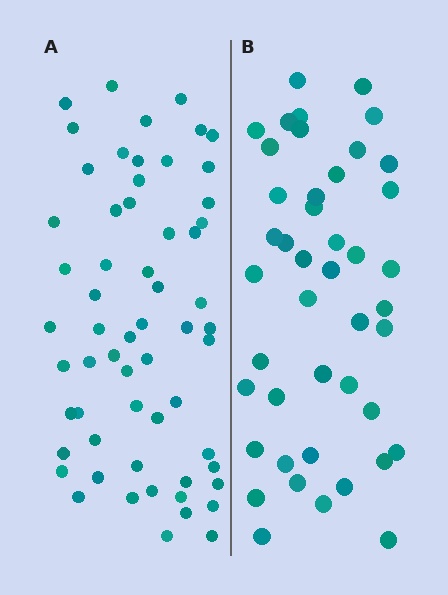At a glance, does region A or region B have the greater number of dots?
Region A (the left region) has more dots.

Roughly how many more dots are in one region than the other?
Region A has approximately 15 more dots than region B.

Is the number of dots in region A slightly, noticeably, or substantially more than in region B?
Region A has noticeably more, but not dramatically so. The ratio is roughly 1.4 to 1.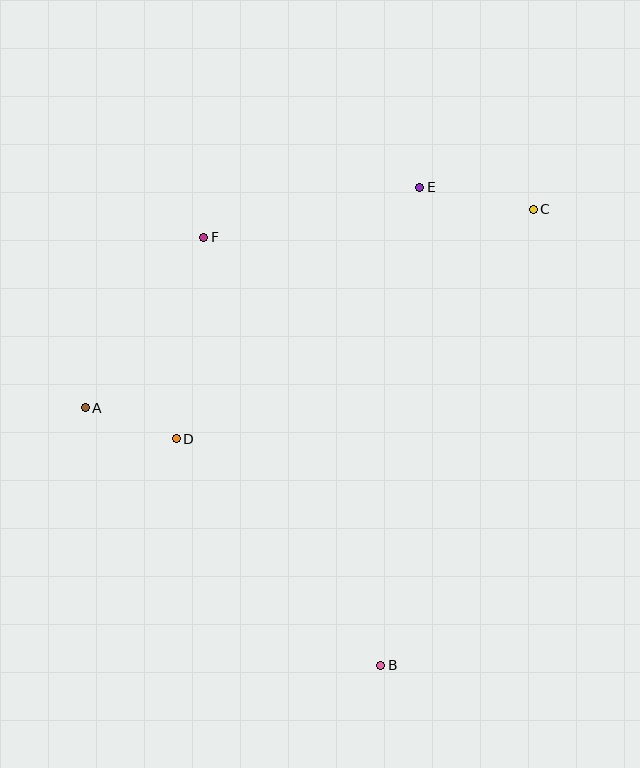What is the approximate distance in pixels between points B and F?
The distance between B and F is approximately 463 pixels.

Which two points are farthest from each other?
Points A and C are farthest from each other.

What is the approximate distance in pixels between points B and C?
The distance between B and C is approximately 481 pixels.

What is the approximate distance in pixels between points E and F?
The distance between E and F is approximately 222 pixels.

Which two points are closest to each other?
Points A and D are closest to each other.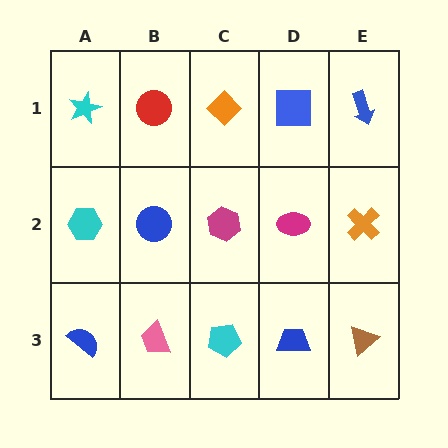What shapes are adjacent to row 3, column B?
A blue circle (row 2, column B), a blue semicircle (row 3, column A), a cyan pentagon (row 3, column C).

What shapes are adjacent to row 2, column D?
A blue square (row 1, column D), a blue trapezoid (row 3, column D), a magenta hexagon (row 2, column C), an orange cross (row 2, column E).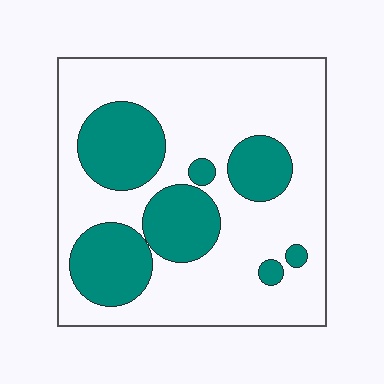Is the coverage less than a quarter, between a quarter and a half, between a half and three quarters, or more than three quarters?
Between a quarter and a half.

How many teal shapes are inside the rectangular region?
7.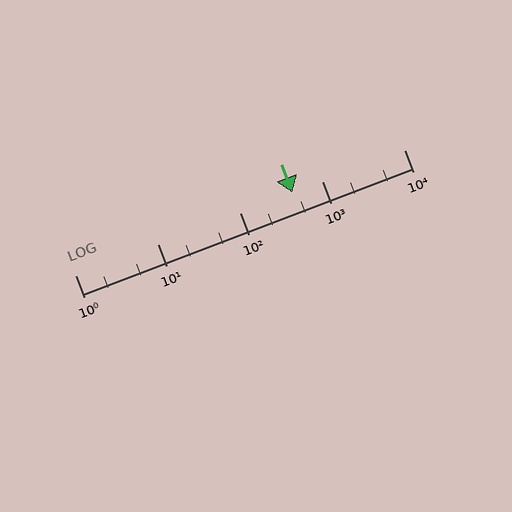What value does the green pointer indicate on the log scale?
The pointer indicates approximately 440.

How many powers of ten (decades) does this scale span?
The scale spans 4 decades, from 1 to 10000.